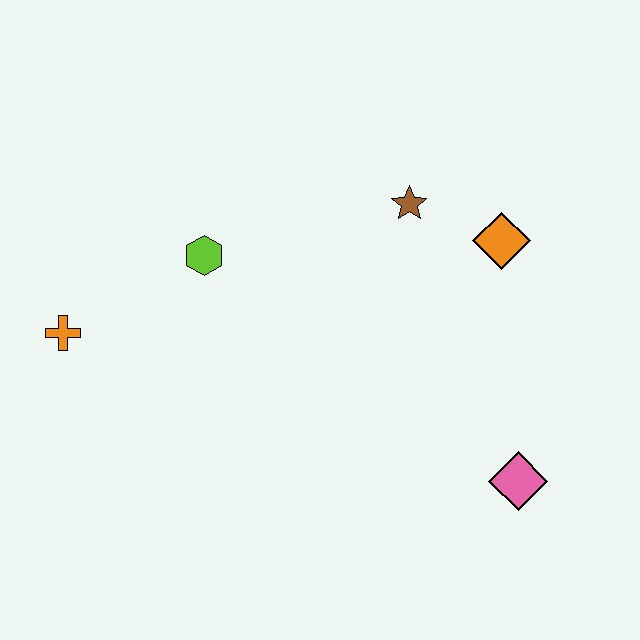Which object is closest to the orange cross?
The lime hexagon is closest to the orange cross.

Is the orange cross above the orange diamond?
No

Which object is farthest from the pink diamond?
The orange cross is farthest from the pink diamond.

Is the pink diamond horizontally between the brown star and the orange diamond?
No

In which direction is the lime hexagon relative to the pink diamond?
The lime hexagon is to the left of the pink diamond.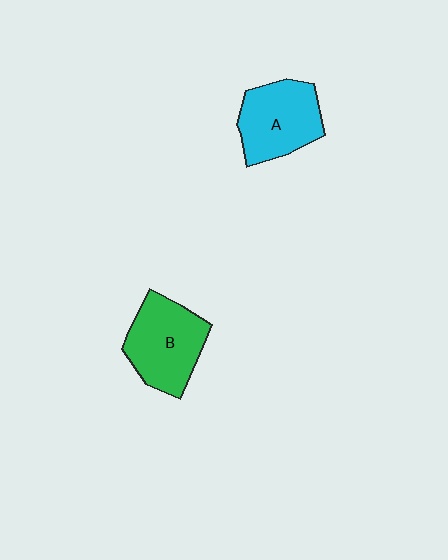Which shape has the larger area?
Shape B (green).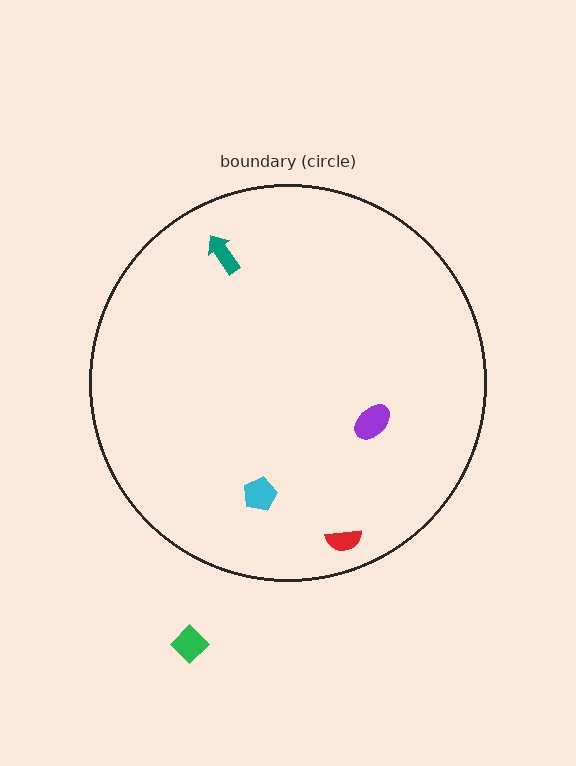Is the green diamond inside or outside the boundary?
Outside.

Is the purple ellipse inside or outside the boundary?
Inside.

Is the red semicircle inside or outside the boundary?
Inside.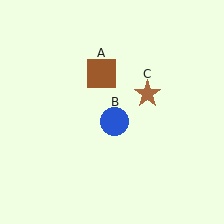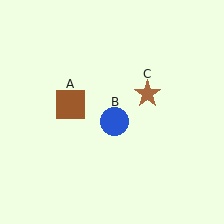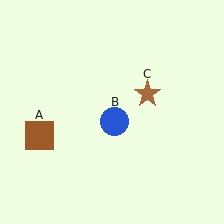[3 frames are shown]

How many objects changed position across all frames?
1 object changed position: brown square (object A).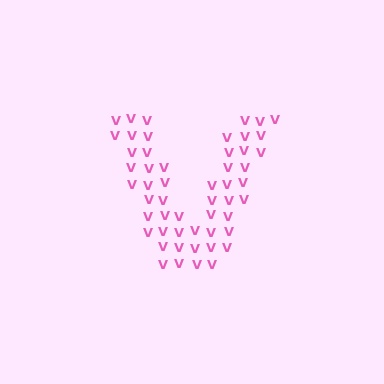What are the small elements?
The small elements are letter V's.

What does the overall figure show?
The overall figure shows the letter V.